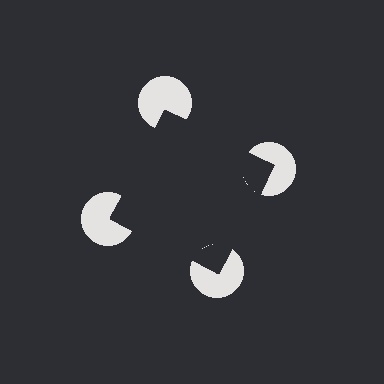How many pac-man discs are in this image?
There are 4 — one at each vertex of the illusory square.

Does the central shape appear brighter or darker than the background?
It typically appears slightly darker than the background, even though no actual brightness change is drawn.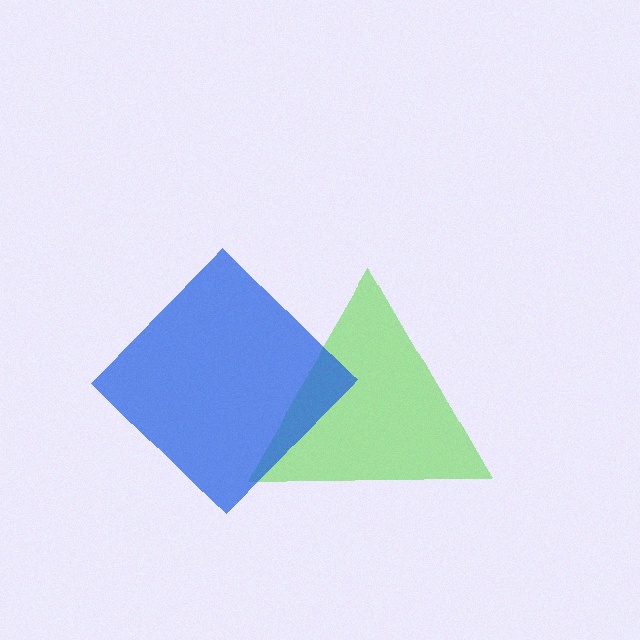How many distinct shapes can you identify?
There are 2 distinct shapes: a lime triangle, a blue diamond.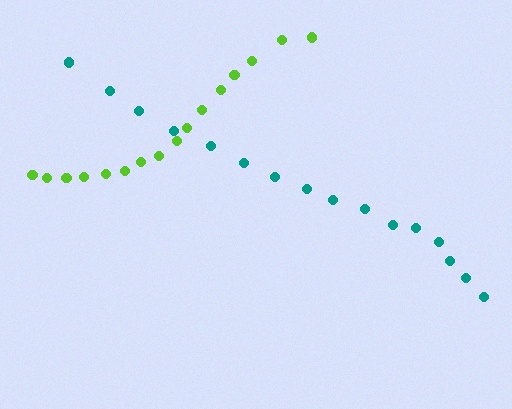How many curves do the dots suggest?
There are 2 distinct paths.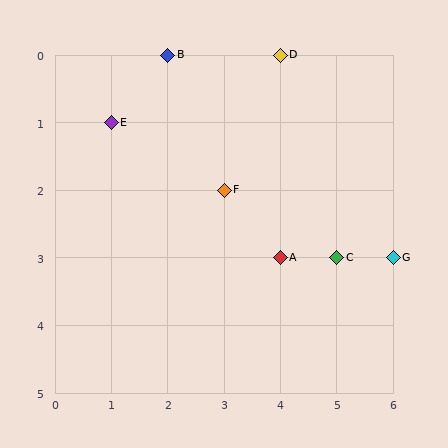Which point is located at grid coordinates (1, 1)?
Point E is at (1, 1).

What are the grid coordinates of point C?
Point C is at grid coordinates (5, 3).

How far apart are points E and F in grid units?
Points E and F are 2 columns and 1 row apart (about 2.2 grid units diagonally).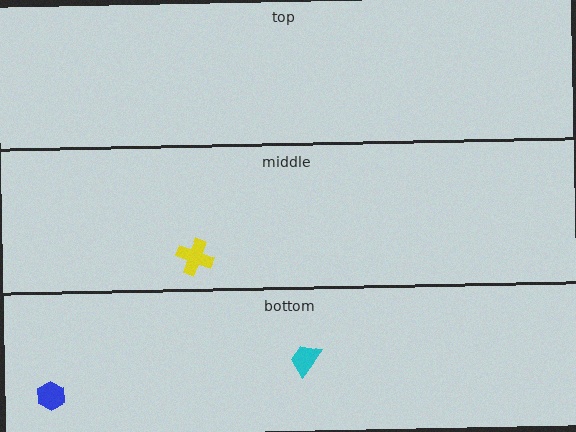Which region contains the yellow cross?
The middle region.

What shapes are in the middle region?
The yellow cross.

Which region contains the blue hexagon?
The bottom region.